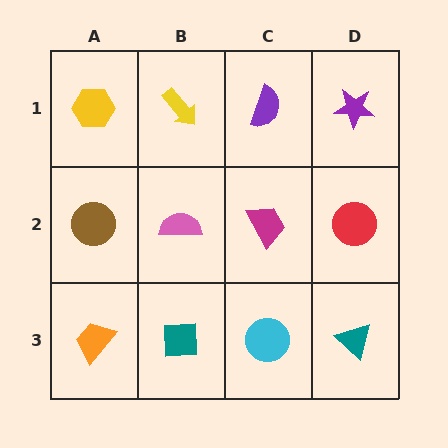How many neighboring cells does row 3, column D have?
2.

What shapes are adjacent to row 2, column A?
A yellow hexagon (row 1, column A), an orange trapezoid (row 3, column A), a pink semicircle (row 2, column B).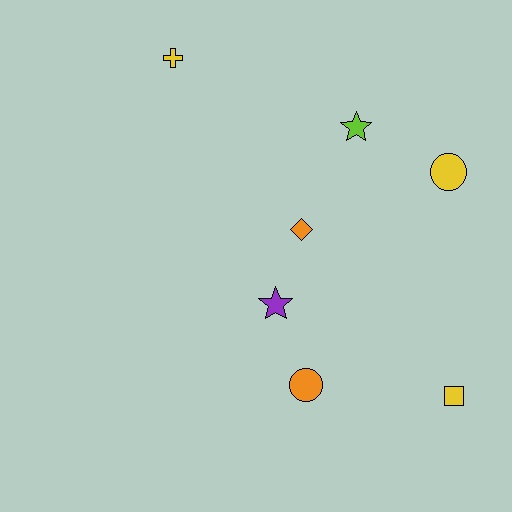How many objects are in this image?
There are 7 objects.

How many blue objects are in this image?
There are no blue objects.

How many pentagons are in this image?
There are no pentagons.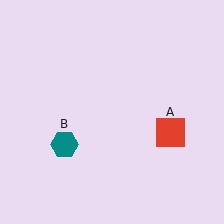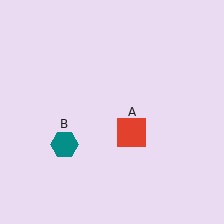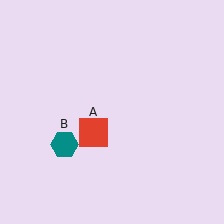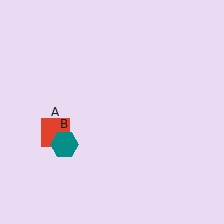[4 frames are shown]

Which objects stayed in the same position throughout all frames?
Teal hexagon (object B) remained stationary.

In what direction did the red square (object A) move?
The red square (object A) moved left.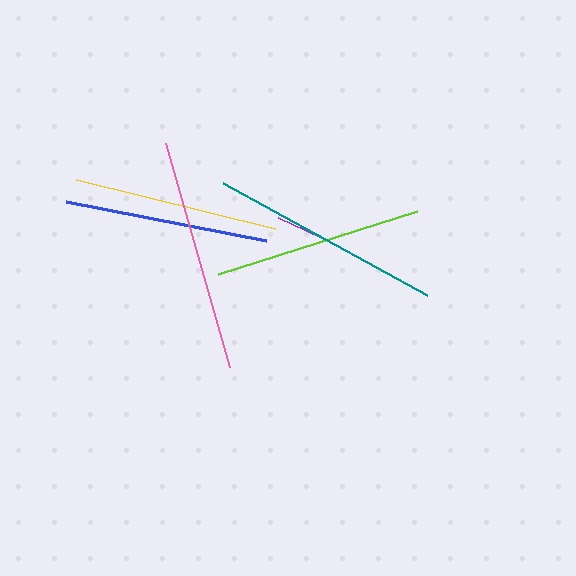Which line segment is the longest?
The pink line is the longest at approximately 233 pixels.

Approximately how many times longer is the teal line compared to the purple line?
The teal line is approximately 3.8 times the length of the purple line.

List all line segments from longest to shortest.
From longest to shortest: pink, teal, lime, yellow, blue, purple.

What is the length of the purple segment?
The purple segment is approximately 61 pixels long.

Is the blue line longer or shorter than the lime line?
The lime line is longer than the blue line.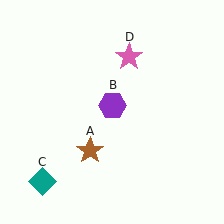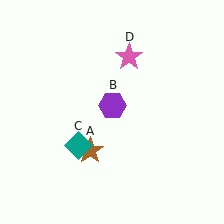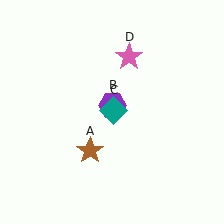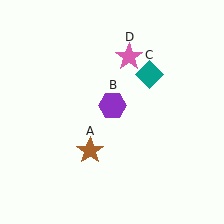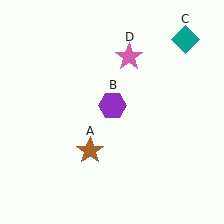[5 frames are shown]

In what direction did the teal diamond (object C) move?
The teal diamond (object C) moved up and to the right.